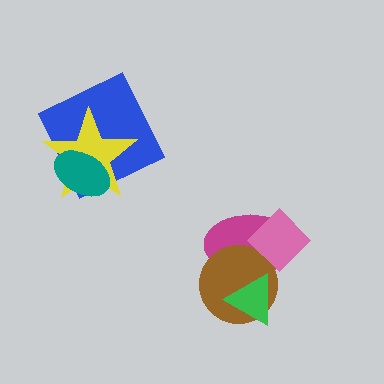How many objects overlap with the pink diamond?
2 objects overlap with the pink diamond.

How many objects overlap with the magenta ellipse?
3 objects overlap with the magenta ellipse.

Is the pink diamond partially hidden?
No, no other shape covers it.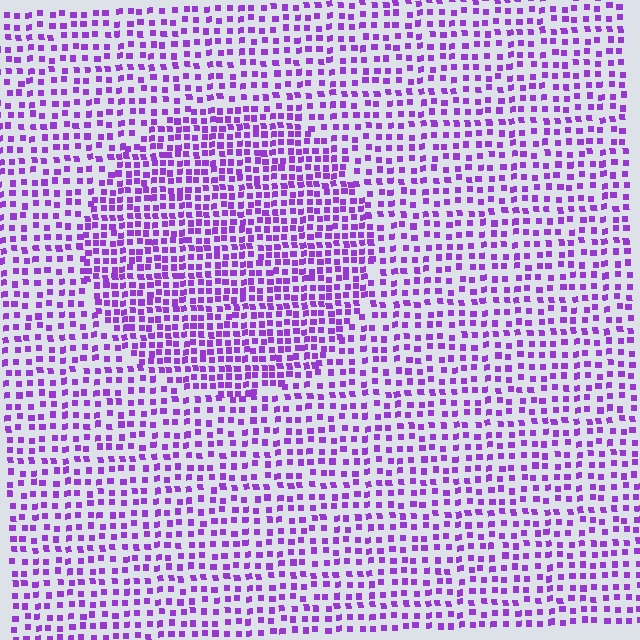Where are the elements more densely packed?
The elements are more densely packed inside the circle boundary.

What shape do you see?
I see a circle.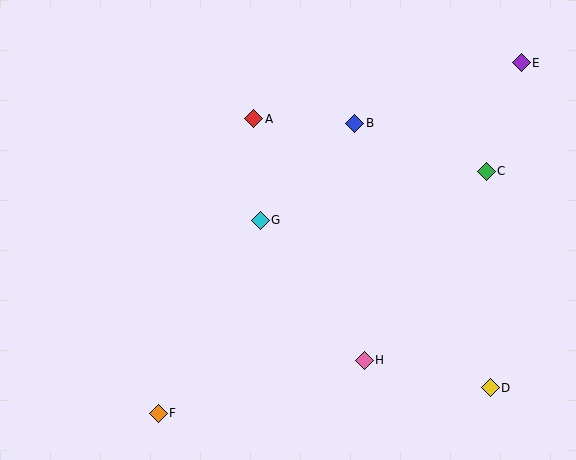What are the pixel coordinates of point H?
Point H is at (364, 360).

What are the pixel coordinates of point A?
Point A is at (254, 119).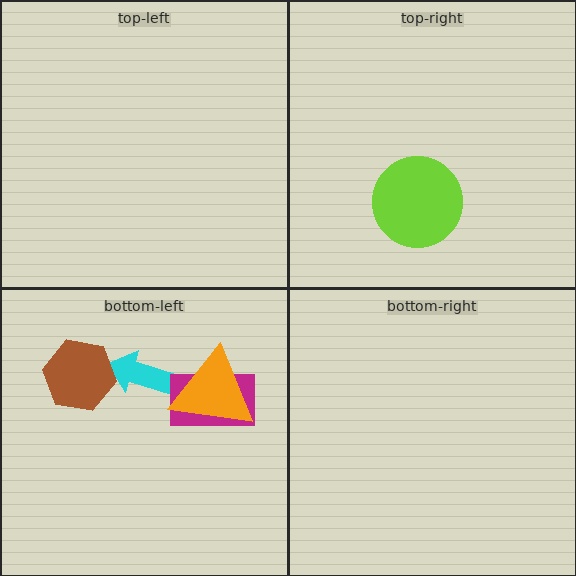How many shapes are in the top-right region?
1.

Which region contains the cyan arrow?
The bottom-left region.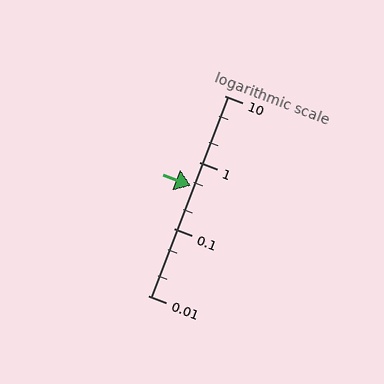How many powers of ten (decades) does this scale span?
The scale spans 3 decades, from 0.01 to 10.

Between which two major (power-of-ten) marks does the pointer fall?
The pointer is between 0.1 and 1.